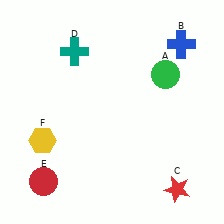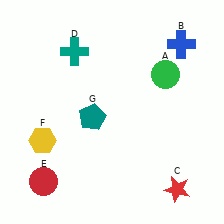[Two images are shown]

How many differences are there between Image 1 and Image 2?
There is 1 difference between the two images.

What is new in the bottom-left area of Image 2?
A teal pentagon (G) was added in the bottom-left area of Image 2.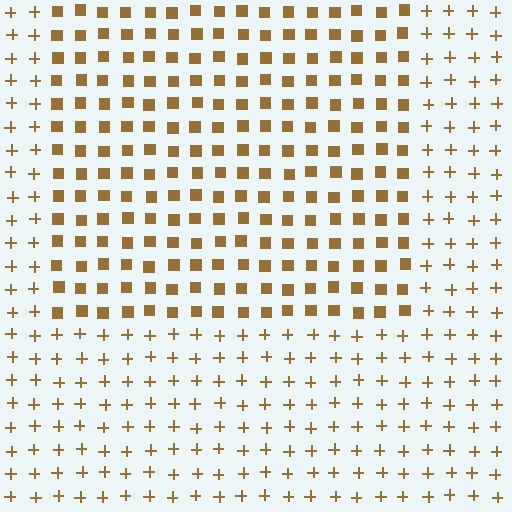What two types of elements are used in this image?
The image uses squares inside the rectangle region and plus signs outside it.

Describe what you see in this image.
The image is filled with small brown elements arranged in a uniform grid. A rectangle-shaped region contains squares, while the surrounding area contains plus signs. The boundary is defined purely by the change in element shape.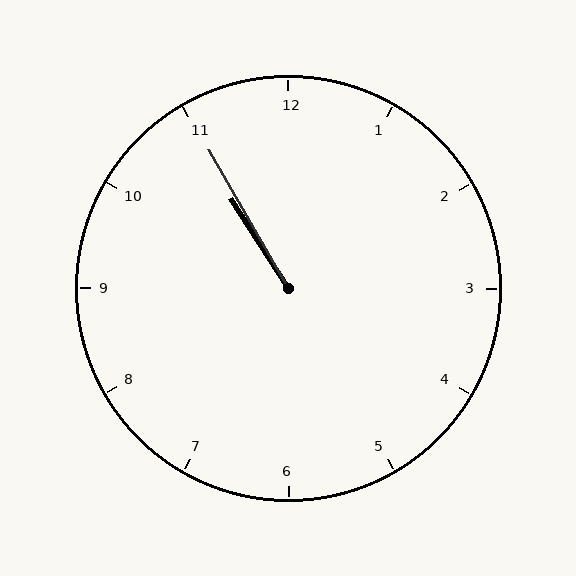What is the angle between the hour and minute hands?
Approximately 2 degrees.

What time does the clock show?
10:55.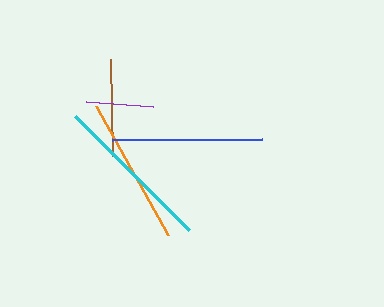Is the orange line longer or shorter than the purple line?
The orange line is longer than the purple line.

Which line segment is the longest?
The cyan line is the longest at approximately 161 pixels.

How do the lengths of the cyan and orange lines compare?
The cyan and orange lines are approximately the same length.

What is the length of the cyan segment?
The cyan segment is approximately 161 pixels long.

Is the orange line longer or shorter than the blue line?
The blue line is longer than the orange line.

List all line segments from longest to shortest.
From longest to shortest: cyan, blue, orange, brown, purple.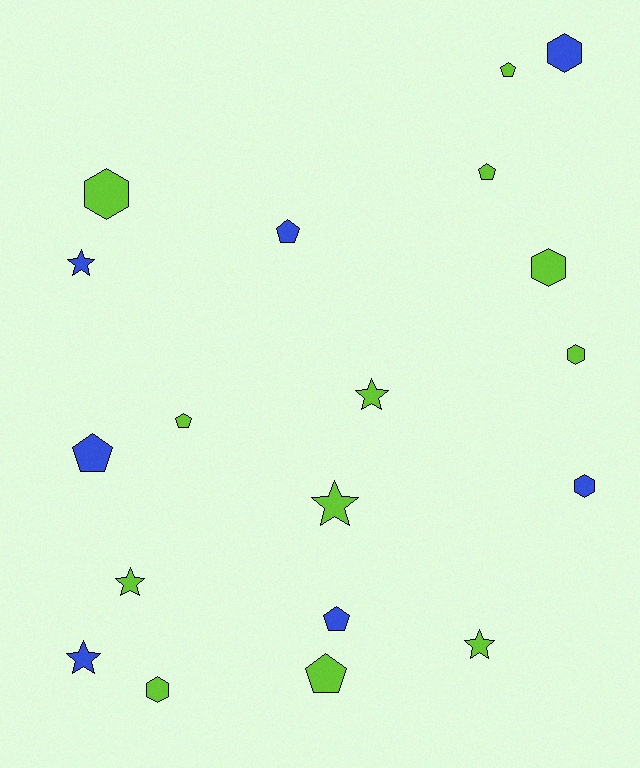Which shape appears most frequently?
Pentagon, with 7 objects.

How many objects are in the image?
There are 19 objects.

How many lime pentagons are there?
There are 4 lime pentagons.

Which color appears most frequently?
Lime, with 12 objects.